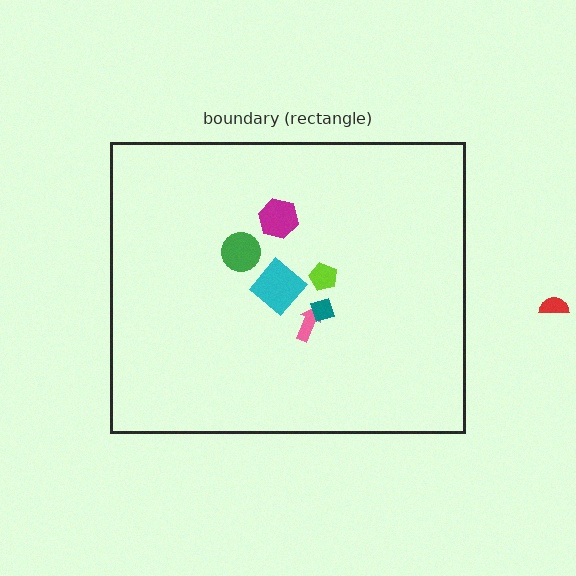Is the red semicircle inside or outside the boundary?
Outside.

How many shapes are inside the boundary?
6 inside, 1 outside.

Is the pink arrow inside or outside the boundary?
Inside.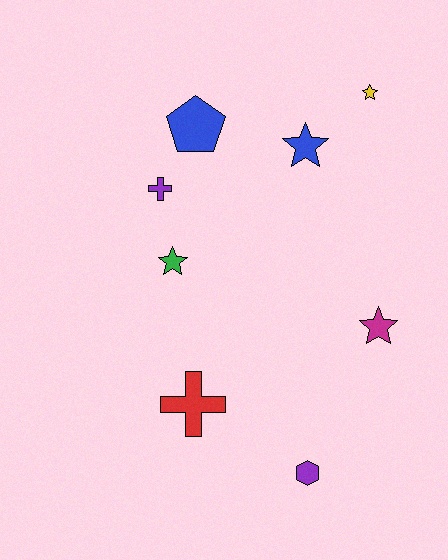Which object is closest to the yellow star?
The blue star is closest to the yellow star.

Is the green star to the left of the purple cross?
No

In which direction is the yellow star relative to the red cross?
The yellow star is above the red cross.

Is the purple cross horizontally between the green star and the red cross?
No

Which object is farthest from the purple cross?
The purple hexagon is farthest from the purple cross.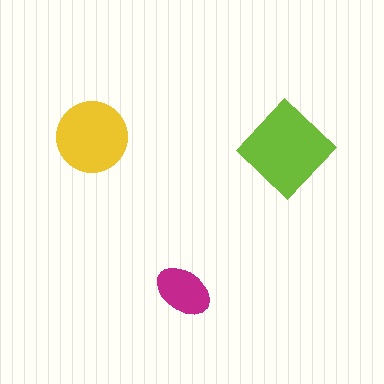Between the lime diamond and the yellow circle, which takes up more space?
The lime diamond.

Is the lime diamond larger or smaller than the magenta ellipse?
Larger.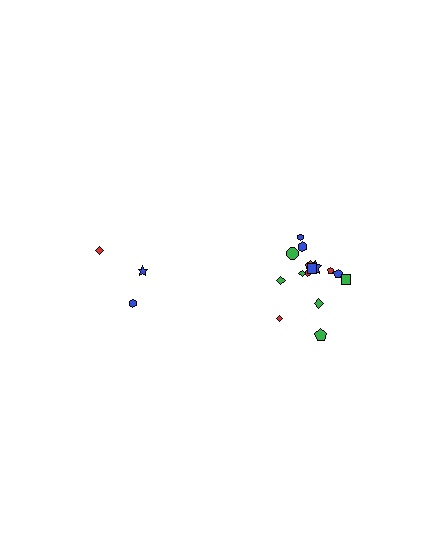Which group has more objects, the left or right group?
The right group.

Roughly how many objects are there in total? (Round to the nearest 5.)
Roughly 20 objects in total.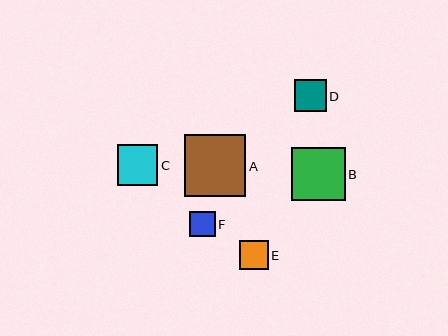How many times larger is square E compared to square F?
Square E is approximately 1.1 times the size of square F.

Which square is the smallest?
Square F is the smallest with a size of approximately 25 pixels.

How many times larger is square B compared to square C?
Square B is approximately 1.3 times the size of square C.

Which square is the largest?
Square A is the largest with a size of approximately 61 pixels.